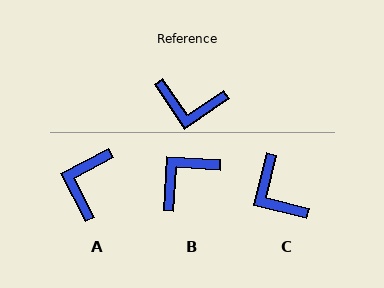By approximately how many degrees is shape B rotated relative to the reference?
Approximately 127 degrees clockwise.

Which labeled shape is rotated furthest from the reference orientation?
B, about 127 degrees away.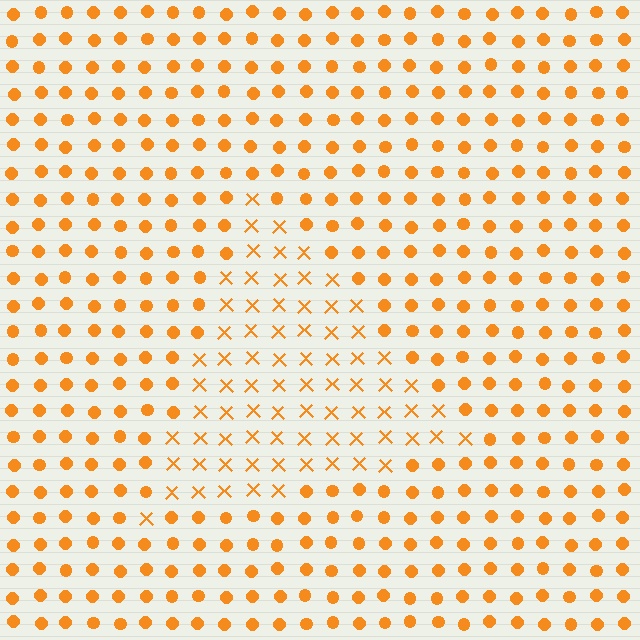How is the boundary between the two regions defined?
The boundary is defined by a change in element shape: X marks inside vs. circles outside. All elements share the same color and spacing.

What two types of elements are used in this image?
The image uses X marks inside the triangle region and circles outside it.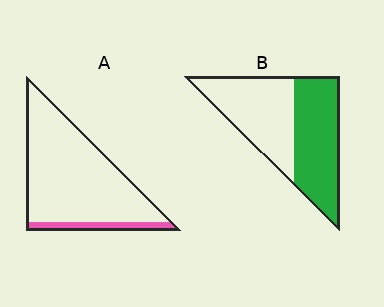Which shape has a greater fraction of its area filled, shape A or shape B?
Shape B.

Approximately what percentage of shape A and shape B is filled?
A is approximately 10% and B is approximately 50%.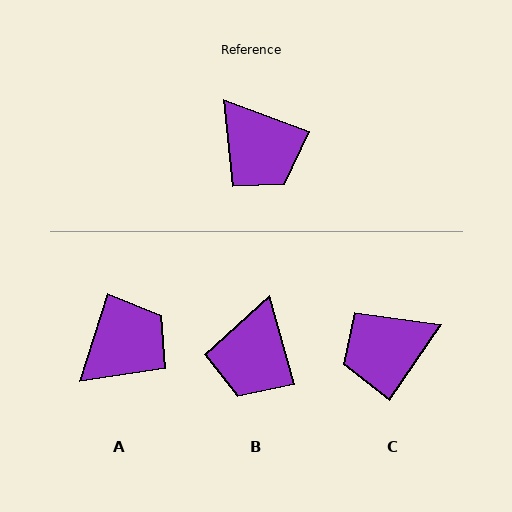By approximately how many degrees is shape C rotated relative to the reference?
Approximately 104 degrees clockwise.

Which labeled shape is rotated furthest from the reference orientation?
C, about 104 degrees away.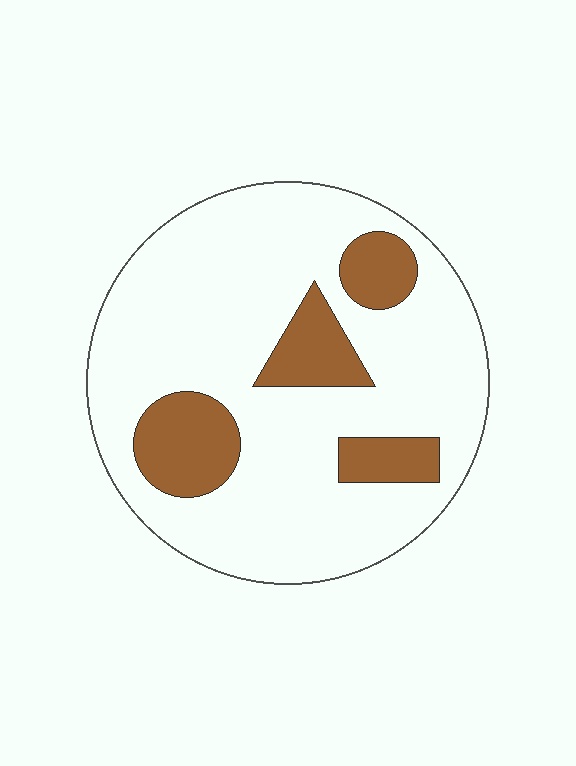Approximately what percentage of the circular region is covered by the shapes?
Approximately 20%.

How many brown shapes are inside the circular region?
4.